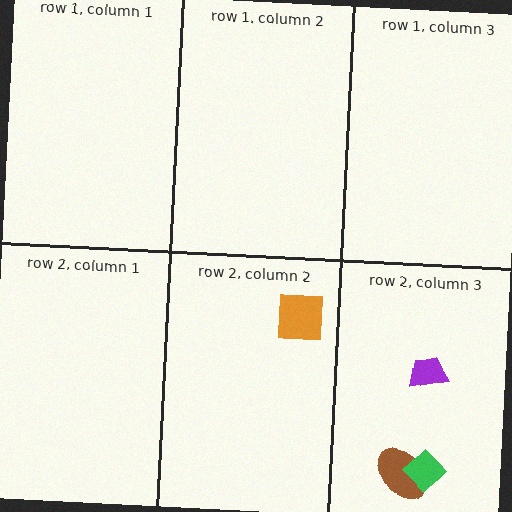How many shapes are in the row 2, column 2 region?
1.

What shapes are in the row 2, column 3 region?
The purple trapezoid, the brown ellipse, the green diamond.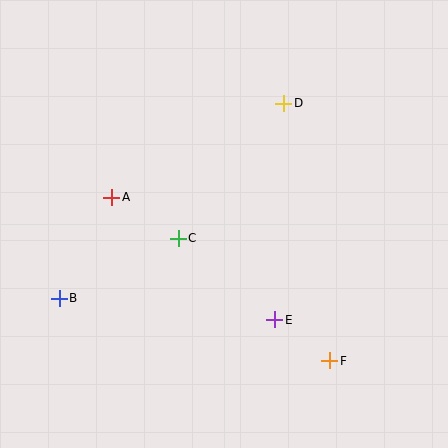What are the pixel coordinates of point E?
Point E is at (275, 320).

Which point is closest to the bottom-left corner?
Point B is closest to the bottom-left corner.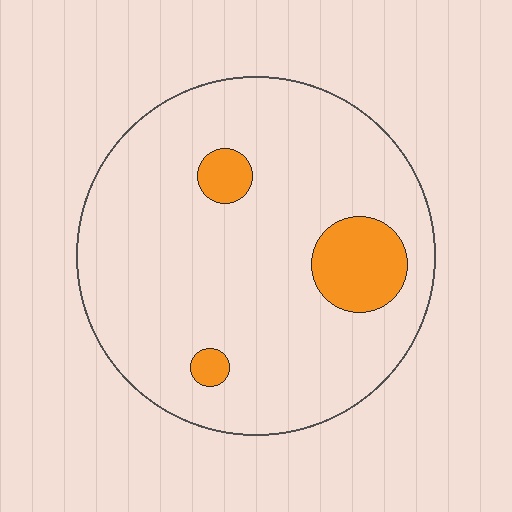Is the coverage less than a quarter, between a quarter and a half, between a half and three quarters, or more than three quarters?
Less than a quarter.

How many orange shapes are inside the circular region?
3.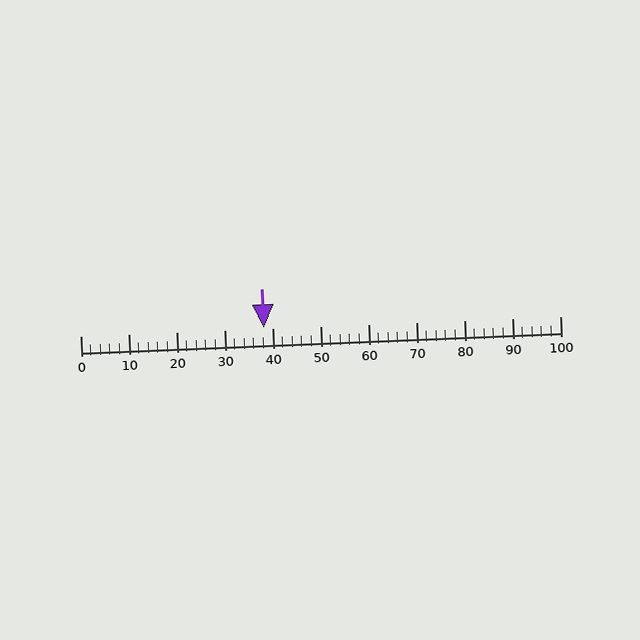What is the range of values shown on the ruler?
The ruler shows values from 0 to 100.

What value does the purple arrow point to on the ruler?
The purple arrow points to approximately 38.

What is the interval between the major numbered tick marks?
The major tick marks are spaced 10 units apart.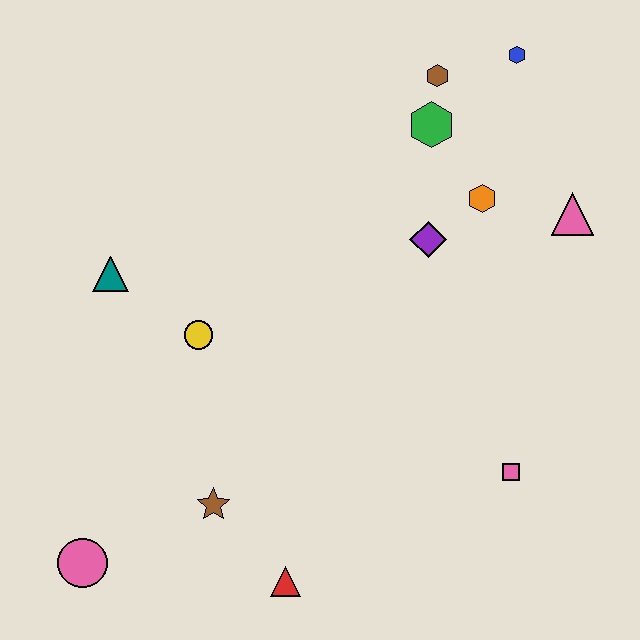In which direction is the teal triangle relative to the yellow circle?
The teal triangle is to the left of the yellow circle.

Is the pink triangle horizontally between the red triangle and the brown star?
No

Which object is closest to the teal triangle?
The yellow circle is closest to the teal triangle.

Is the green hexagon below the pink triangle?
No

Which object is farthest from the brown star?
The blue hexagon is farthest from the brown star.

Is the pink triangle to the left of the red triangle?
No